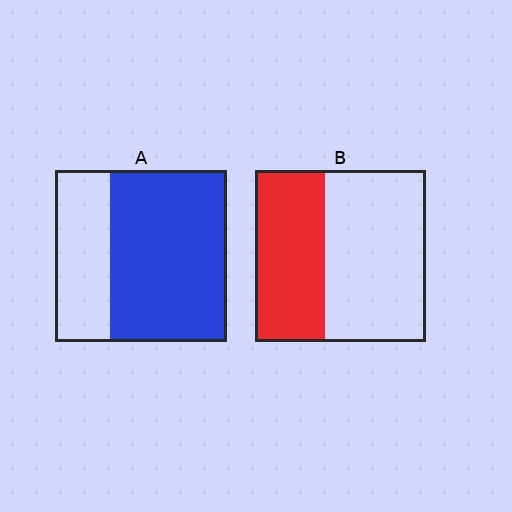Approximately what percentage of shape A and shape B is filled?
A is approximately 70% and B is approximately 40%.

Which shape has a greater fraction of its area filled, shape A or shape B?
Shape A.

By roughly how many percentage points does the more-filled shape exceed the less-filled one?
By roughly 25 percentage points (A over B).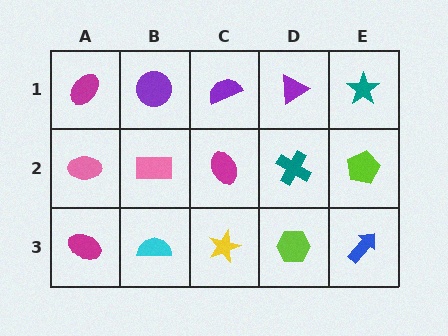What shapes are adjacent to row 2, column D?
A purple triangle (row 1, column D), a lime hexagon (row 3, column D), a magenta ellipse (row 2, column C), a lime pentagon (row 2, column E).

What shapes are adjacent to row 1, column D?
A teal cross (row 2, column D), a purple semicircle (row 1, column C), a teal star (row 1, column E).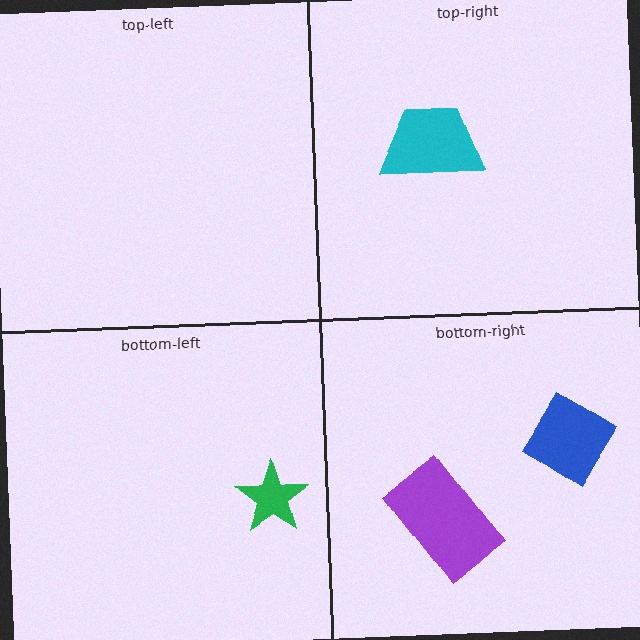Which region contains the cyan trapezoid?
The top-right region.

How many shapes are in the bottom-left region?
1.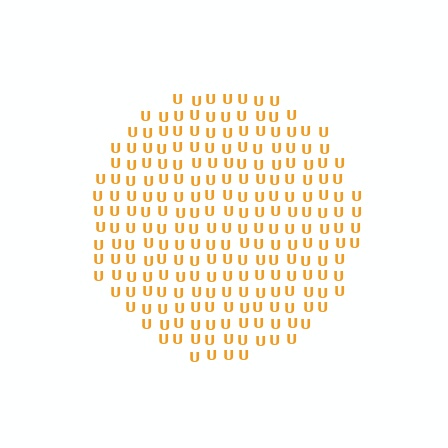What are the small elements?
The small elements are letter U's.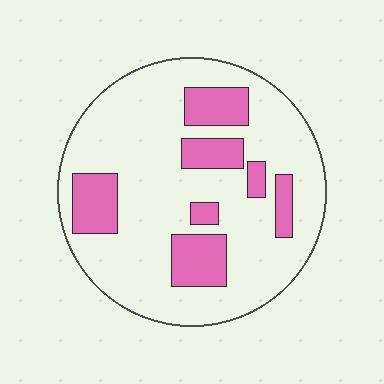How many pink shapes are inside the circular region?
7.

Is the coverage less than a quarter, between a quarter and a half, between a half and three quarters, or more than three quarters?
Less than a quarter.